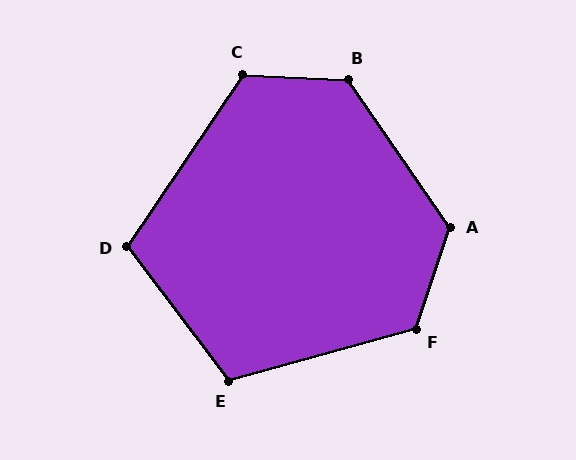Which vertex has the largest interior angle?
B, at approximately 127 degrees.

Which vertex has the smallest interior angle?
D, at approximately 109 degrees.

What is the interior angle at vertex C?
Approximately 121 degrees (obtuse).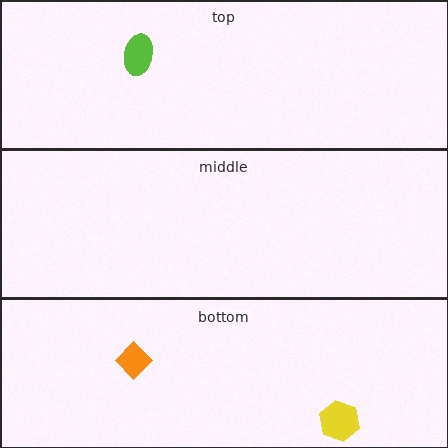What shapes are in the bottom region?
The orange diamond, the yellow hexagon.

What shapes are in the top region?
The lime ellipse.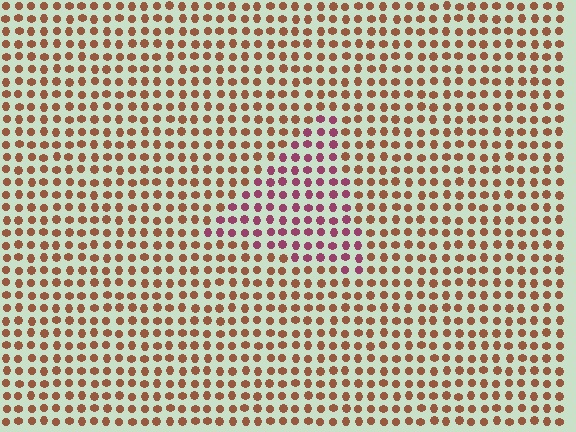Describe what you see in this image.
The image is filled with small brown elements in a uniform arrangement. A triangle-shaped region is visible where the elements are tinted to a slightly different hue, forming a subtle color boundary.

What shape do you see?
I see a triangle.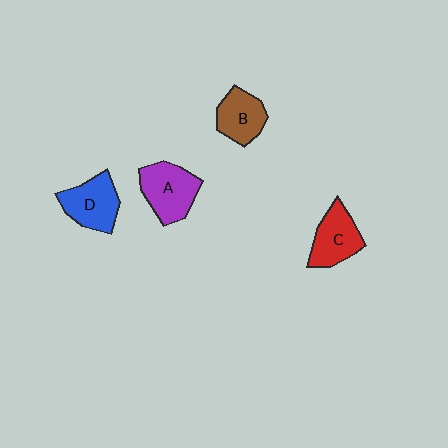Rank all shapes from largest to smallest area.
From largest to smallest: A (purple), D (blue), C (red), B (brown).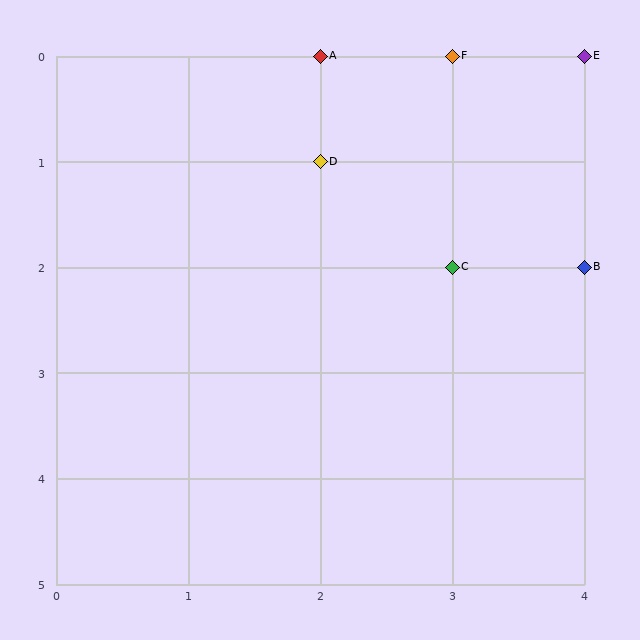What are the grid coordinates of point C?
Point C is at grid coordinates (3, 2).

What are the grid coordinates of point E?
Point E is at grid coordinates (4, 0).